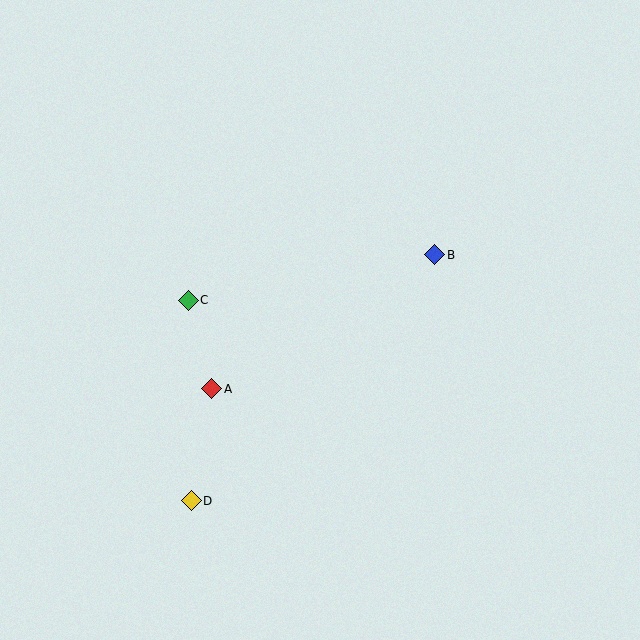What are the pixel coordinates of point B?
Point B is at (435, 255).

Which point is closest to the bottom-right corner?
Point B is closest to the bottom-right corner.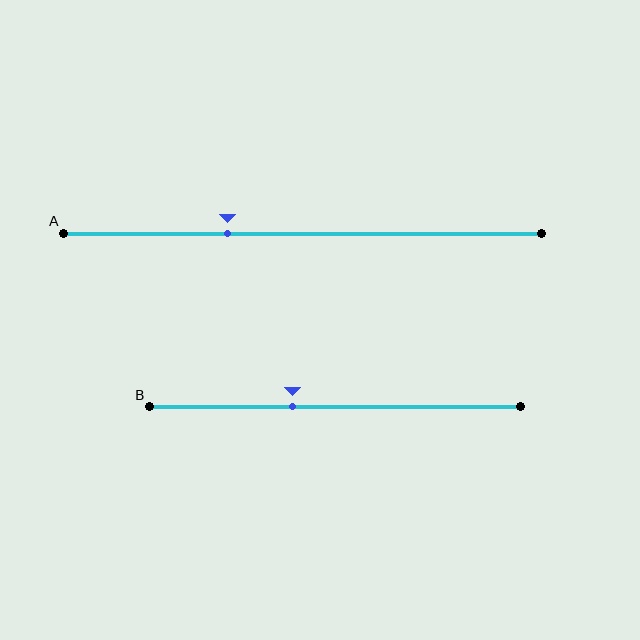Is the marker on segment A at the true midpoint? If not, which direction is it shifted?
No, the marker on segment A is shifted to the left by about 16% of the segment length.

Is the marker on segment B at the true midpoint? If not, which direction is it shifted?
No, the marker on segment B is shifted to the left by about 11% of the segment length.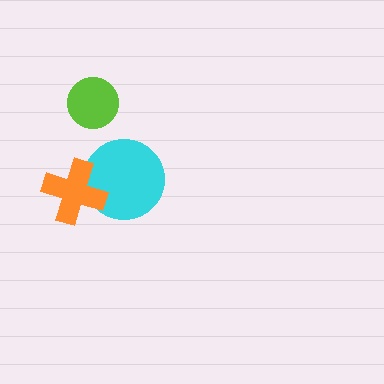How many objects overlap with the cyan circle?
1 object overlaps with the cyan circle.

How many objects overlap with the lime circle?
0 objects overlap with the lime circle.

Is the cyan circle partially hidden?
Yes, it is partially covered by another shape.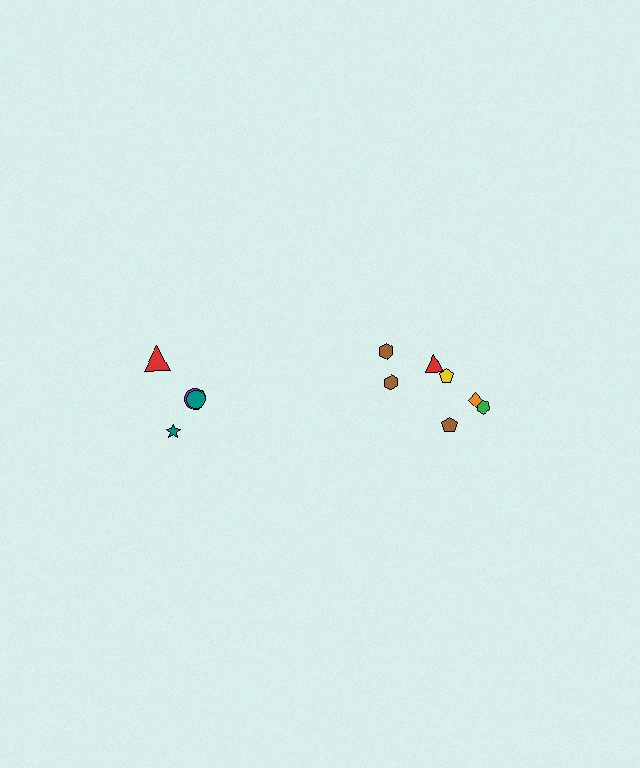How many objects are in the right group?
There are 7 objects.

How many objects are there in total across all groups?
There are 11 objects.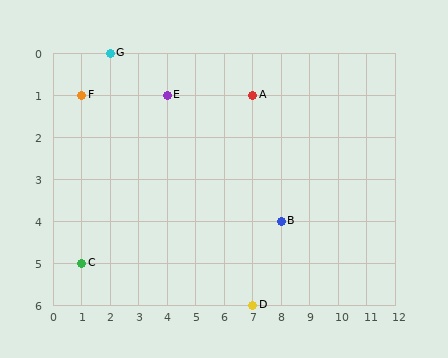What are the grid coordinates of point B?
Point B is at grid coordinates (8, 4).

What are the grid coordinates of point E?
Point E is at grid coordinates (4, 1).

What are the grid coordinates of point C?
Point C is at grid coordinates (1, 5).